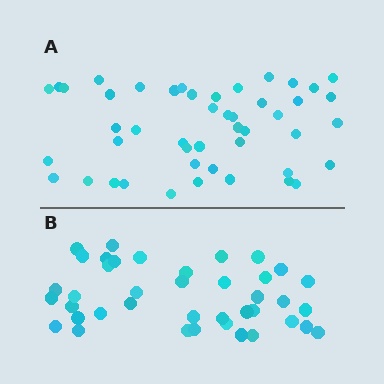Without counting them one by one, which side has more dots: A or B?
Region A (the top region) has more dots.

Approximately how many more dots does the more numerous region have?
Region A has roughly 8 or so more dots than region B.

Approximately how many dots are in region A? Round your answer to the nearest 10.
About 50 dots. (The exact count is 47, which rounds to 50.)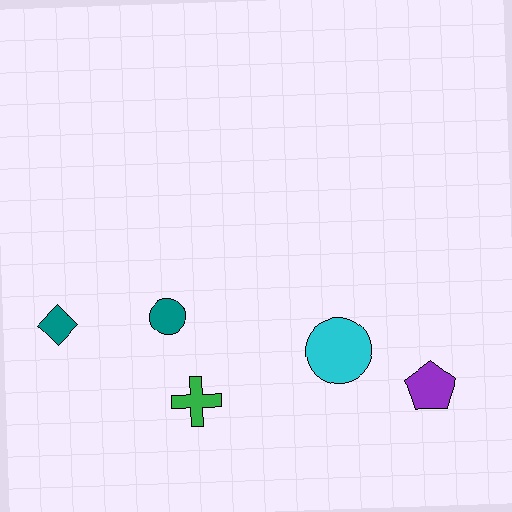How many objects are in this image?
There are 5 objects.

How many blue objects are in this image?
There are no blue objects.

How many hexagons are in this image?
There are no hexagons.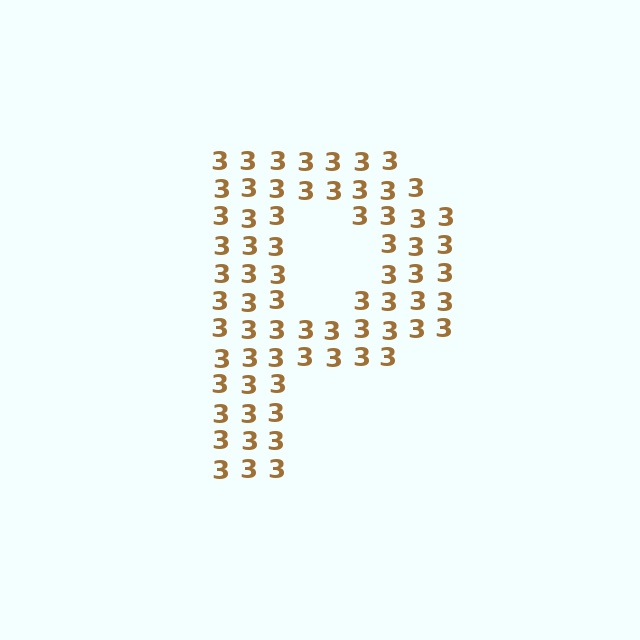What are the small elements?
The small elements are digit 3's.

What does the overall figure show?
The overall figure shows the letter P.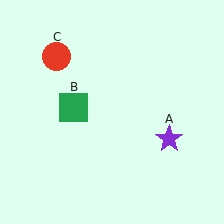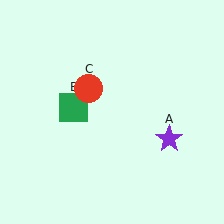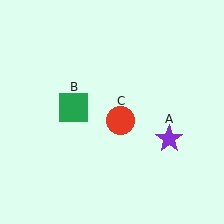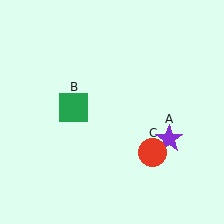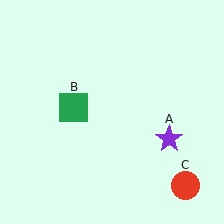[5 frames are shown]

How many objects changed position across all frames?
1 object changed position: red circle (object C).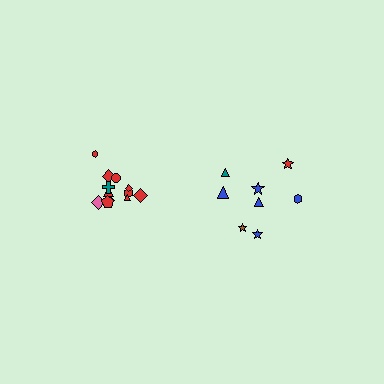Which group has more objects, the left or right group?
The left group.